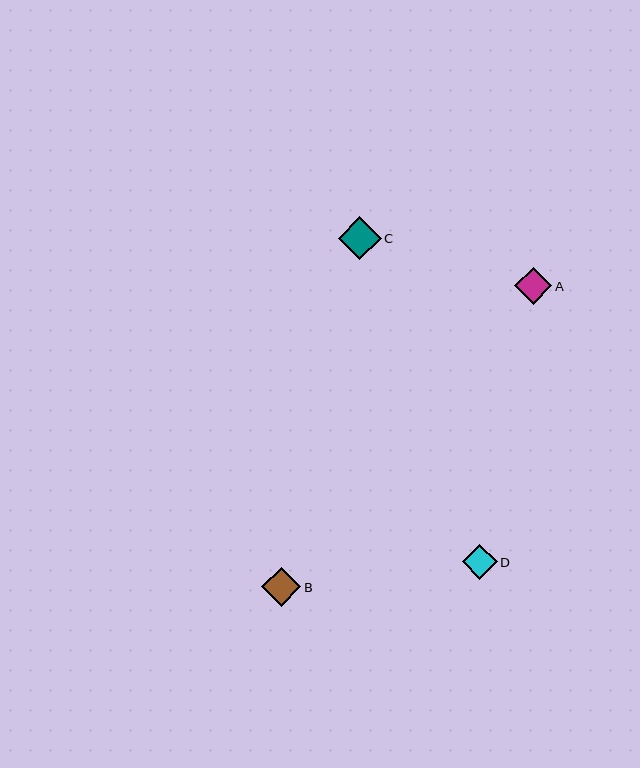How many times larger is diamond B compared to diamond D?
Diamond B is approximately 1.1 times the size of diamond D.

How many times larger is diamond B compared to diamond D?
Diamond B is approximately 1.1 times the size of diamond D.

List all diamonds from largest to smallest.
From largest to smallest: C, B, A, D.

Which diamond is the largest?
Diamond C is the largest with a size of approximately 43 pixels.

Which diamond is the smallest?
Diamond D is the smallest with a size of approximately 35 pixels.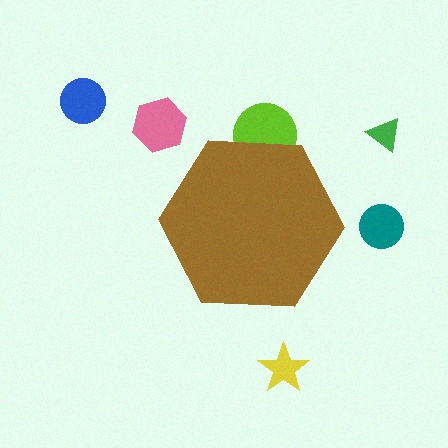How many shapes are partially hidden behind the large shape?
1 shape is partially hidden.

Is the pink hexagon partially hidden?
No, the pink hexagon is fully visible.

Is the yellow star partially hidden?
No, the yellow star is fully visible.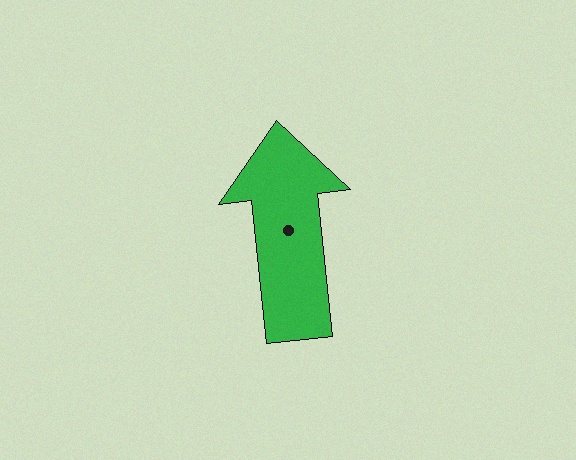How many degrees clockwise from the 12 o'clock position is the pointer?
Approximately 354 degrees.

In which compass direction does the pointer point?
North.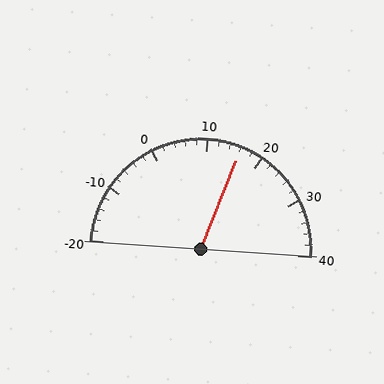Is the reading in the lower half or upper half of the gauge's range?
The reading is in the upper half of the range (-20 to 40).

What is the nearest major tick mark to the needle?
The nearest major tick mark is 20.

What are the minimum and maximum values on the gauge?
The gauge ranges from -20 to 40.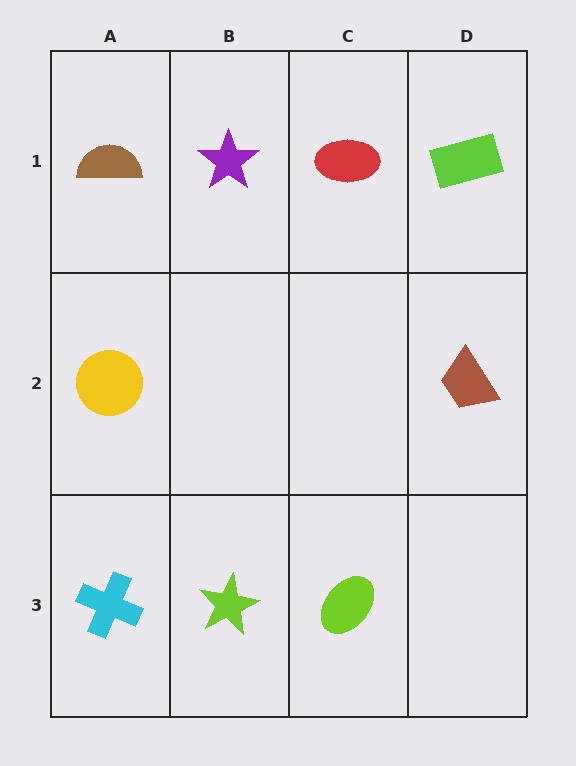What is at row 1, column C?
A red ellipse.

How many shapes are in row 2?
2 shapes.